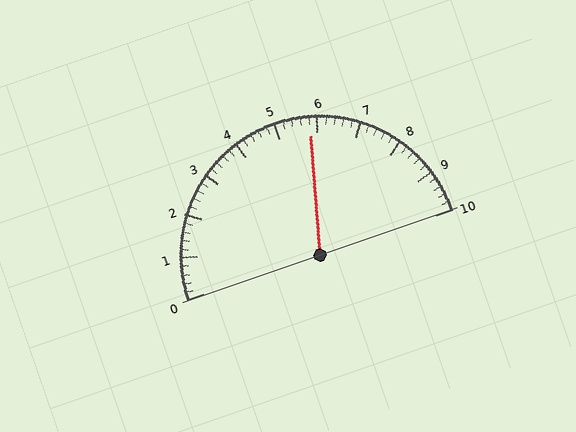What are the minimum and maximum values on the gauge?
The gauge ranges from 0 to 10.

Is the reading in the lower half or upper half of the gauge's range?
The reading is in the upper half of the range (0 to 10).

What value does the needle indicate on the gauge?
The needle indicates approximately 5.8.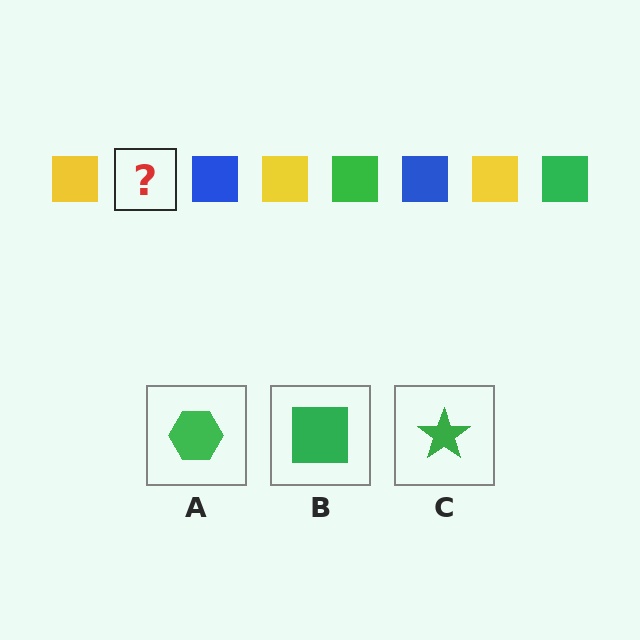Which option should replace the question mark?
Option B.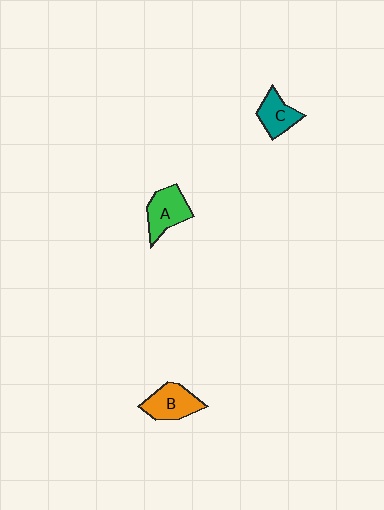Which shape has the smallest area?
Shape C (teal).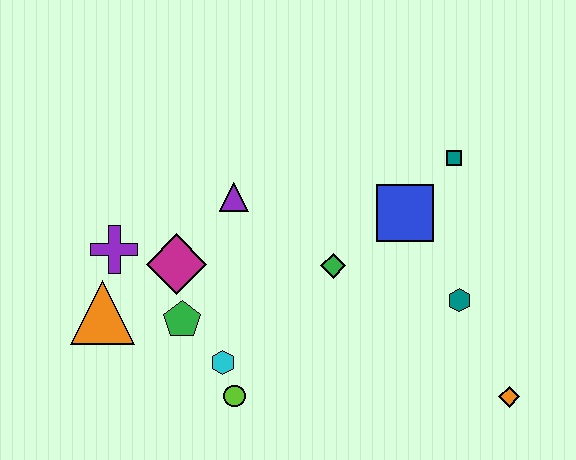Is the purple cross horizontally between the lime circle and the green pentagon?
No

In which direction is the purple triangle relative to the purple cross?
The purple triangle is to the right of the purple cross.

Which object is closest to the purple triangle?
The magenta diamond is closest to the purple triangle.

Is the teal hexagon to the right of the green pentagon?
Yes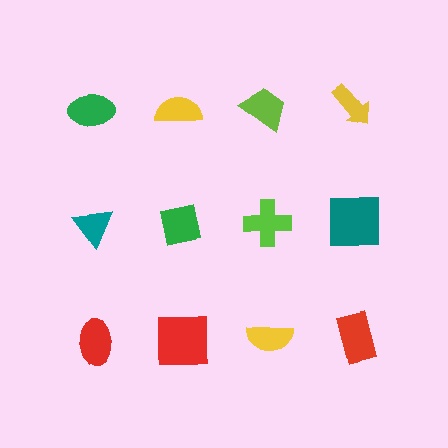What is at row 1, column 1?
A green ellipse.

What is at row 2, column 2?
A green square.